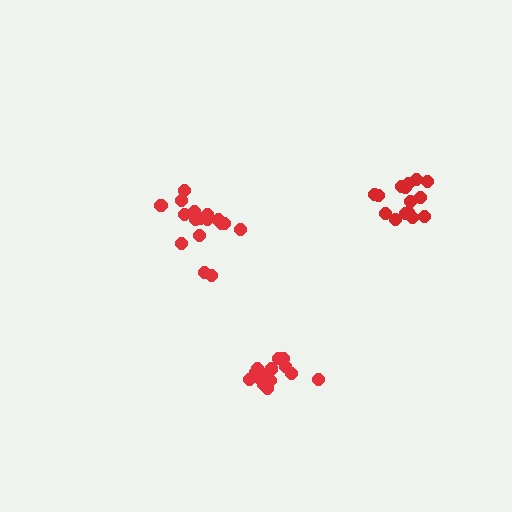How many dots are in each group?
Group 1: 18 dots, Group 2: 15 dots, Group 3: 16 dots (49 total).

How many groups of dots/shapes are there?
There are 3 groups.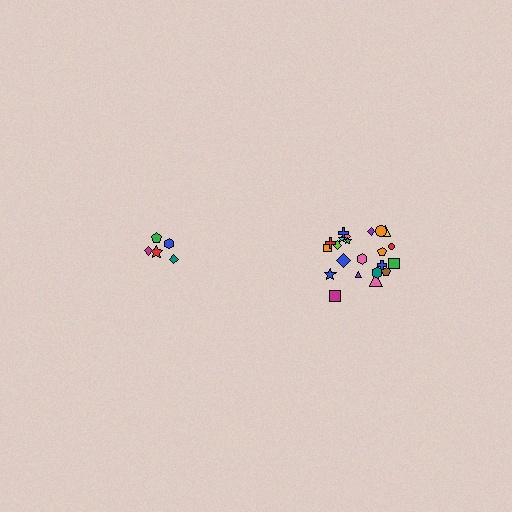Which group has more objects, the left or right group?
The right group.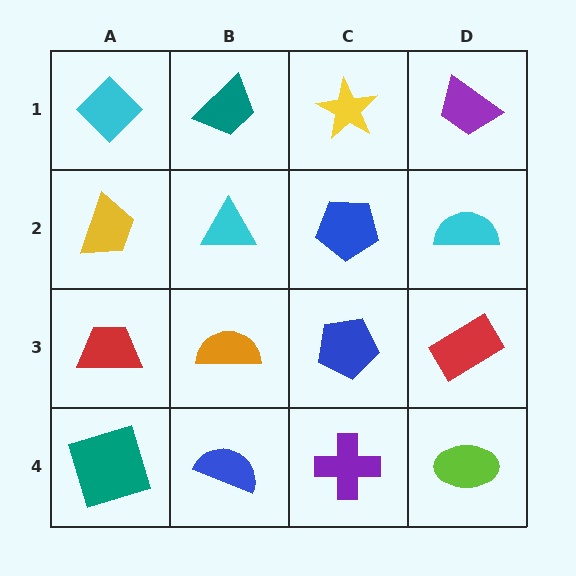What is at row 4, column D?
A lime ellipse.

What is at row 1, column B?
A teal trapezoid.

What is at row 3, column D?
A red rectangle.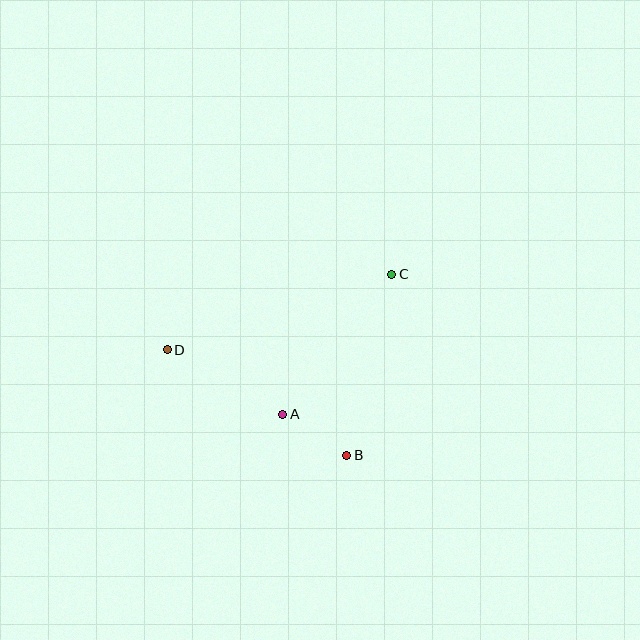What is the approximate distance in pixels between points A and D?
The distance between A and D is approximately 132 pixels.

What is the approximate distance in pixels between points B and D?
The distance between B and D is approximately 208 pixels.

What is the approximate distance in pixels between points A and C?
The distance between A and C is approximately 177 pixels.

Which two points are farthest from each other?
Points C and D are farthest from each other.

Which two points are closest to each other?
Points A and B are closest to each other.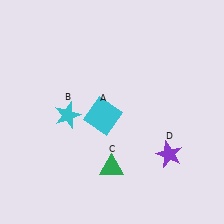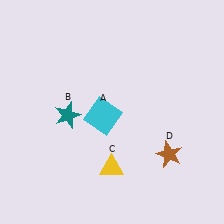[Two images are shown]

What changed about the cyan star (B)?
In Image 1, B is cyan. In Image 2, it changed to teal.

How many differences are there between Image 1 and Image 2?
There are 3 differences between the two images.